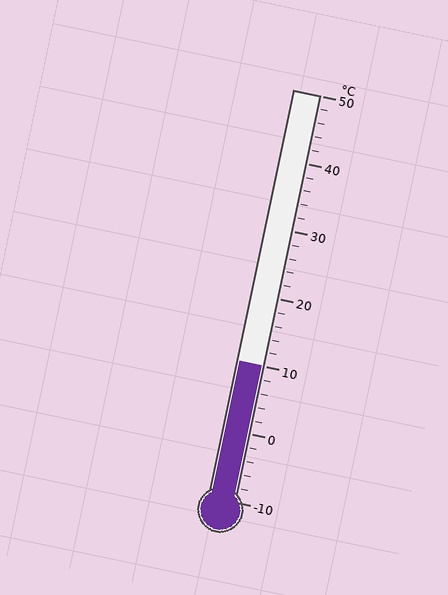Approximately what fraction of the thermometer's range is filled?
The thermometer is filled to approximately 35% of its range.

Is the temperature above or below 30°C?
The temperature is below 30°C.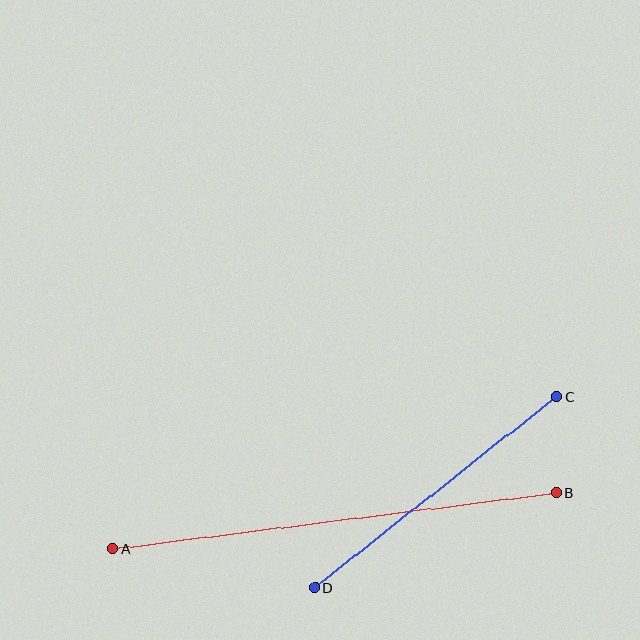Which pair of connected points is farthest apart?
Points A and B are farthest apart.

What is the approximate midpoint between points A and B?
The midpoint is at approximately (335, 521) pixels.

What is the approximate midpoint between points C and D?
The midpoint is at approximately (436, 492) pixels.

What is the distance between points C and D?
The distance is approximately 308 pixels.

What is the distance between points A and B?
The distance is approximately 447 pixels.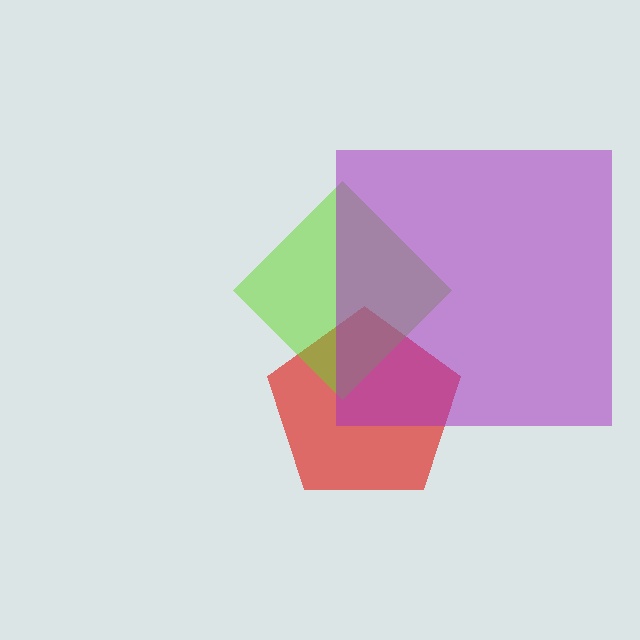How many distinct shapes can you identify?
There are 3 distinct shapes: a red pentagon, a lime diamond, a purple square.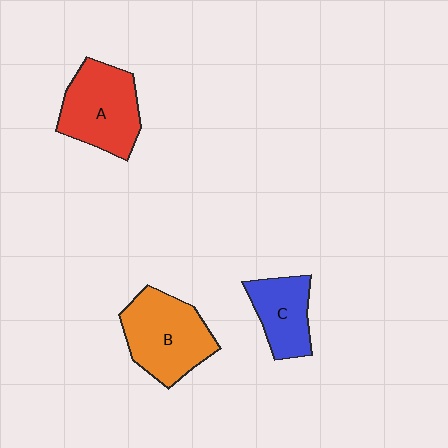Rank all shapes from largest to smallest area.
From largest to smallest: B (orange), A (red), C (blue).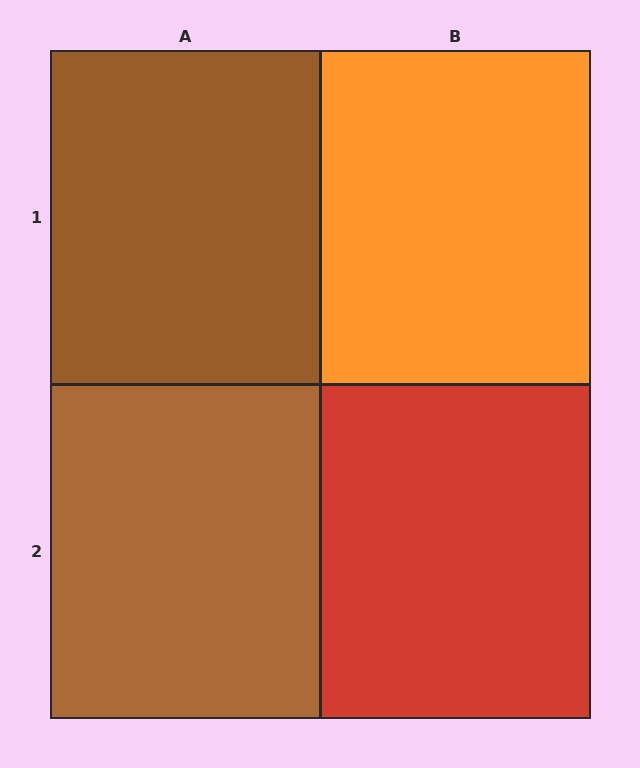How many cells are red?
1 cell is red.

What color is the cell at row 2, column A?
Brown.